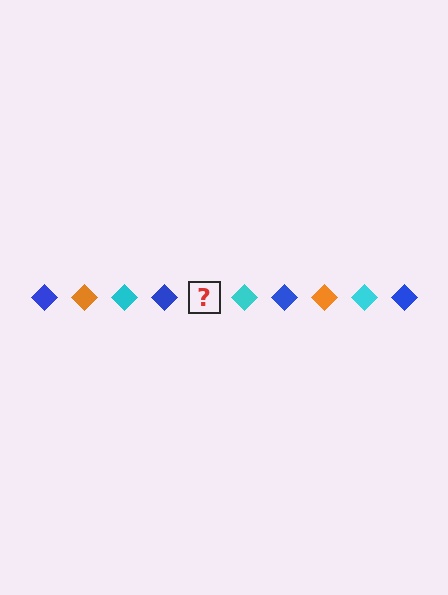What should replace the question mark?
The question mark should be replaced with an orange diamond.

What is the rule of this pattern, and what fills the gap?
The rule is that the pattern cycles through blue, orange, cyan diamonds. The gap should be filled with an orange diamond.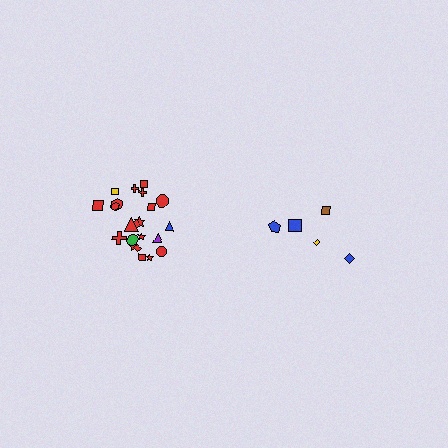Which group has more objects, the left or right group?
The left group.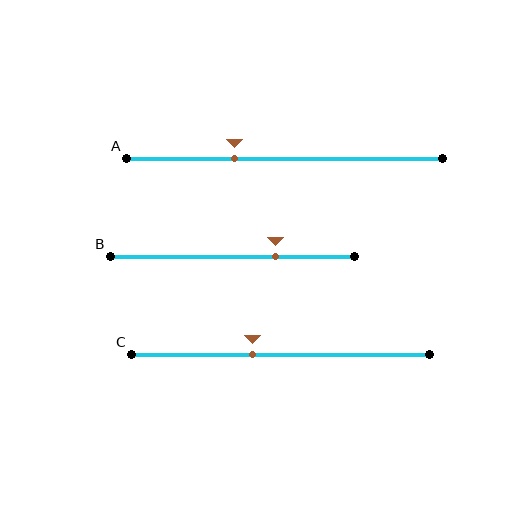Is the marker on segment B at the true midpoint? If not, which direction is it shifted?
No, the marker on segment B is shifted to the right by about 18% of the segment length.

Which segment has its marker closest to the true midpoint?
Segment C has its marker closest to the true midpoint.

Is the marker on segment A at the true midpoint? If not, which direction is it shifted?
No, the marker on segment A is shifted to the left by about 16% of the segment length.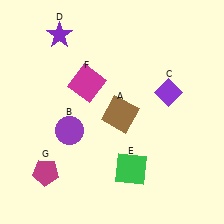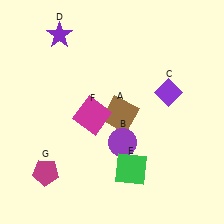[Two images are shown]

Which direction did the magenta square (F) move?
The magenta square (F) moved down.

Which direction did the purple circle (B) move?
The purple circle (B) moved right.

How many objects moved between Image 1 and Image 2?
2 objects moved between the two images.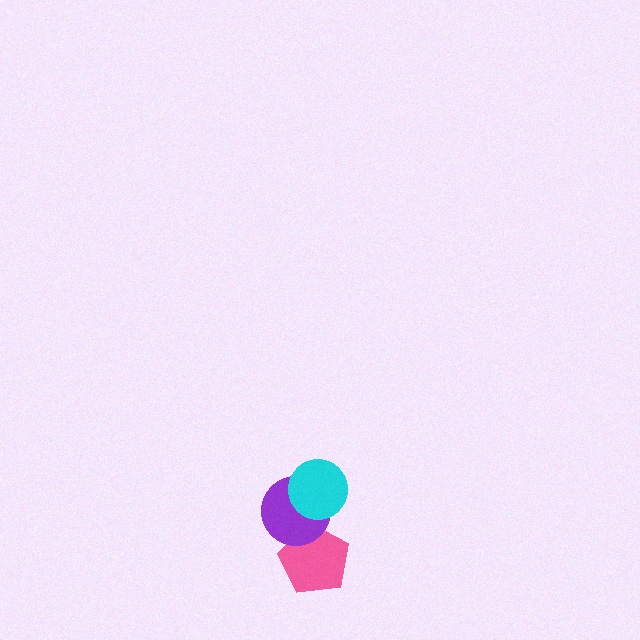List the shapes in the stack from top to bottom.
From top to bottom: the cyan circle, the purple circle, the pink pentagon.